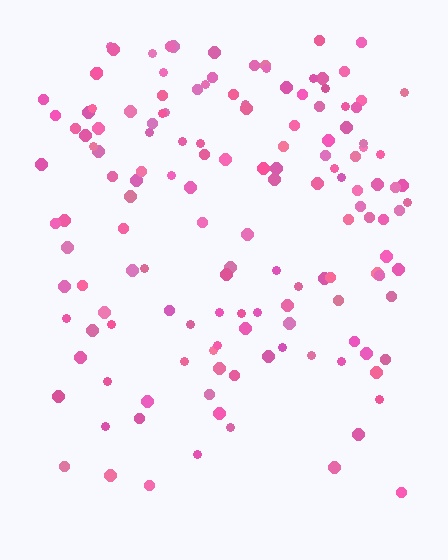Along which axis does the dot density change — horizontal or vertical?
Vertical.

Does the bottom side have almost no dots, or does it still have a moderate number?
Still a moderate number, just noticeably fewer than the top.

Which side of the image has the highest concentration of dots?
The top.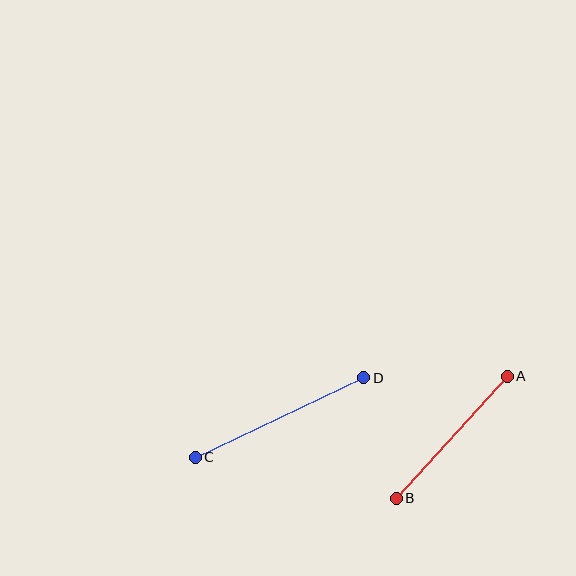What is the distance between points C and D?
The distance is approximately 186 pixels.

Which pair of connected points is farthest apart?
Points C and D are farthest apart.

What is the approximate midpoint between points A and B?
The midpoint is at approximately (452, 437) pixels.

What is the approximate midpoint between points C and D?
The midpoint is at approximately (280, 417) pixels.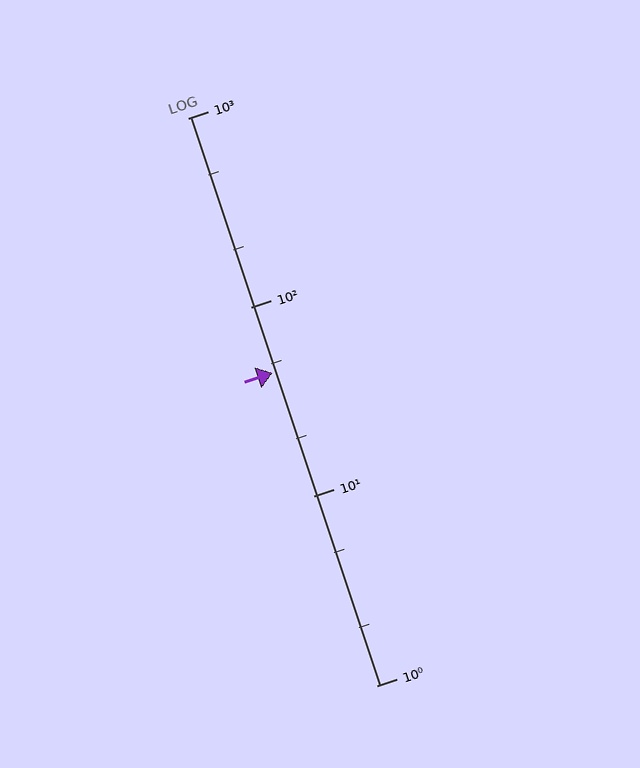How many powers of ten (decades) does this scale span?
The scale spans 3 decades, from 1 to 1000.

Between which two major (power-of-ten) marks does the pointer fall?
The pointer is between 10 and 100.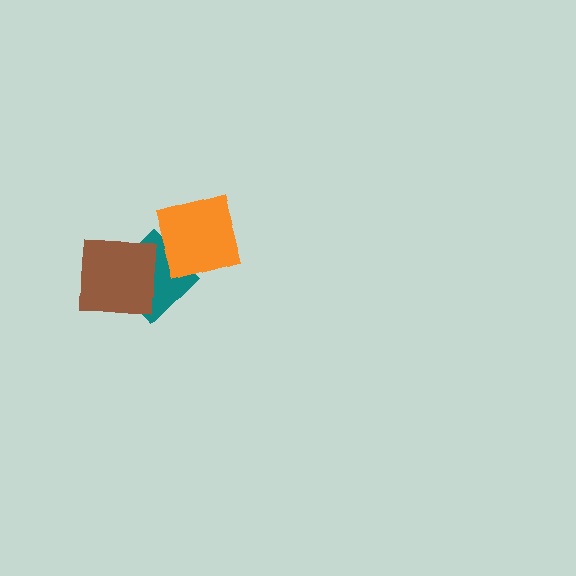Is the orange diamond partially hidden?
No, no other shape covers it.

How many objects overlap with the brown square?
1 object overlaps with the brown square.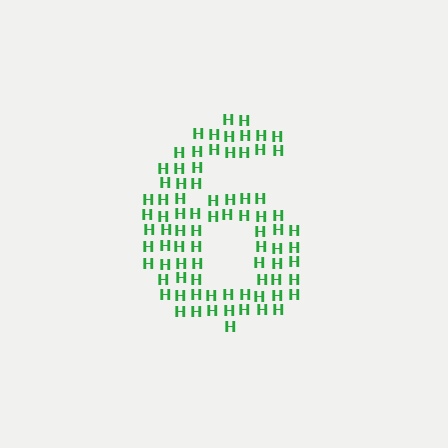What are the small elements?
The small elements are letter H's.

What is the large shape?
The large shape is the digit 6.